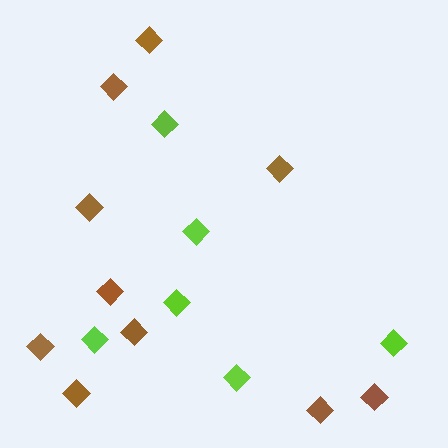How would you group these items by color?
There are 2 groups: one group of brown diamonds (10) and one group of lime diamonds (6).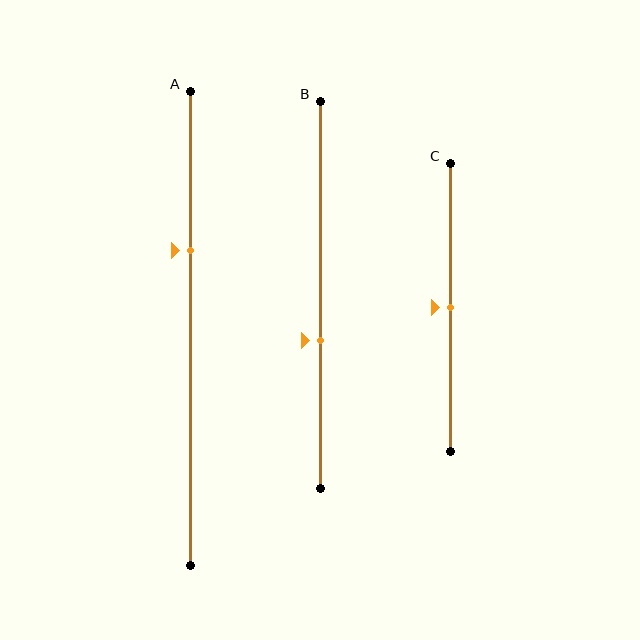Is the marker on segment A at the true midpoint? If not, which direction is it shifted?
No, the marker on segment A is shifted upward by about 16% of the segment length.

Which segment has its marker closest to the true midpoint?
Segment C has its marker closest to the true midpoint.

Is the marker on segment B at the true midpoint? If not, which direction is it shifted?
No, the marker on segment B is shifted downward by about 12% of the segment length.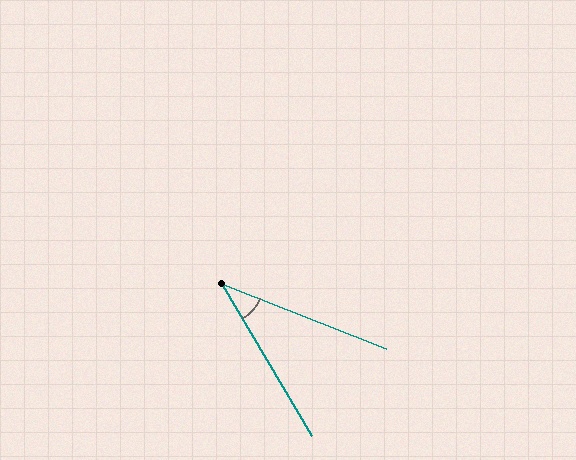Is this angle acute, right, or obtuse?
It is acute.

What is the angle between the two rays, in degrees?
Approximately 38 degrees.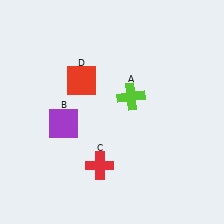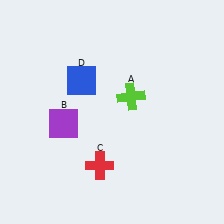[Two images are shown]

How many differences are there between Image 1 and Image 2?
There is 1 difference between the two images.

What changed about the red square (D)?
In Image 1, D is red. In Image 2, it changed to blue.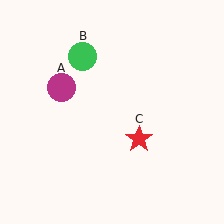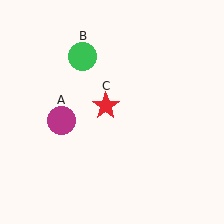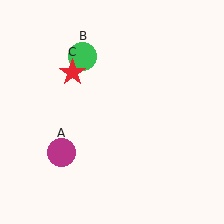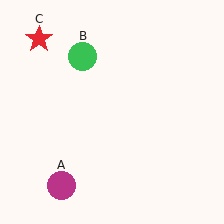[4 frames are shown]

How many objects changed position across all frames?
2 objects changed position: magenta circle (object A), red star (object C).